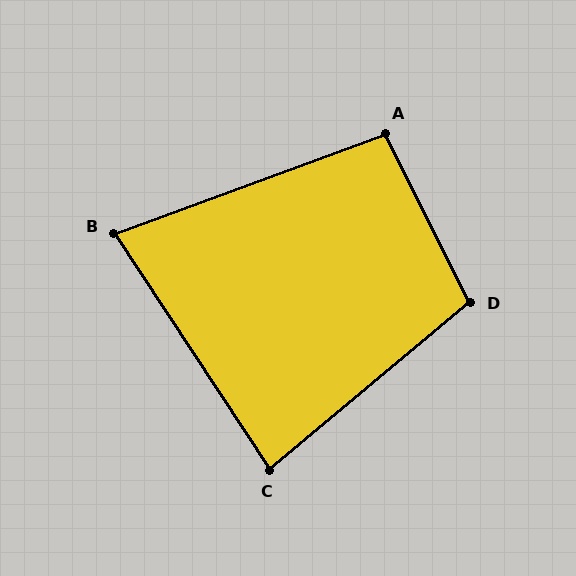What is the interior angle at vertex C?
Approximately 84 degrees (acute).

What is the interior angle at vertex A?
Approximately 96 degrees (obtuse).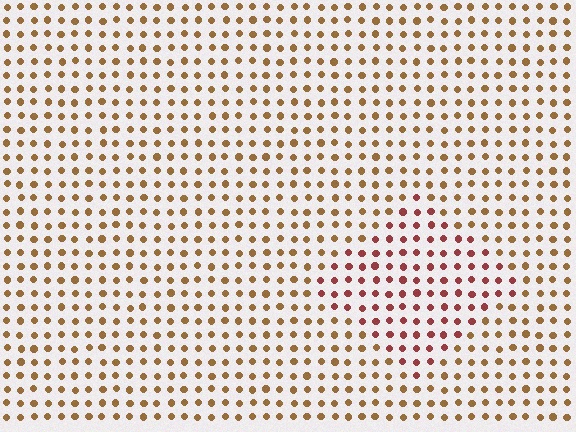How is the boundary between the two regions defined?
The boundary is defined purely by a slight shift in hue (about 37 degrees). Spacing, size, and orientation are identical on both sides.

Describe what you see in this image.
The image is filled with small brown elements in a uniform arrangement. A diamond-shaped region is visible where the elements are tinted to a slightly different hue, forming a subtle color boundary.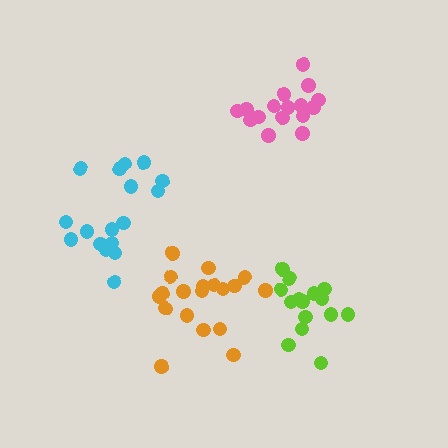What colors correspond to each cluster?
The clusters are colored: pink, lime, orange, cyan.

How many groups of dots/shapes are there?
There are 4 groups.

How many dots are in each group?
Group 1: 16 dots, Group 2: 15 dots, Group 3: 19 dots, Group 4: 17 dots (67 total).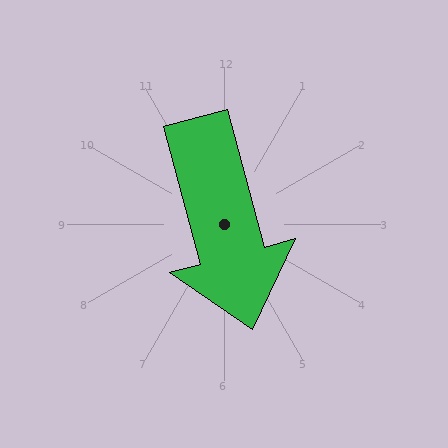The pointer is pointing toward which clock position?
Roughly 6 o'clock.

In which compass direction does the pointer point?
South.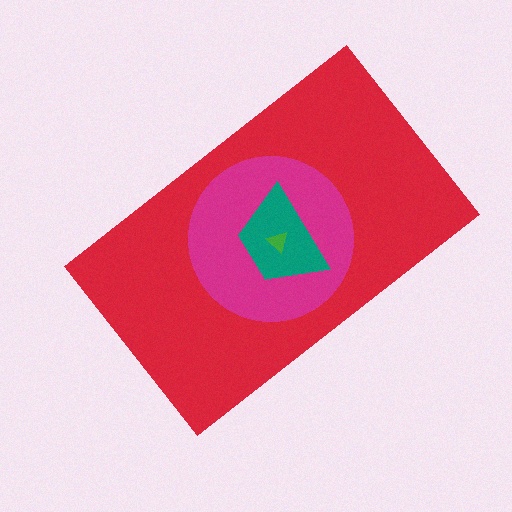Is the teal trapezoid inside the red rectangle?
Yes.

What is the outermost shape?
The red rectangle.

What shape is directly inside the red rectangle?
The magenta circle.